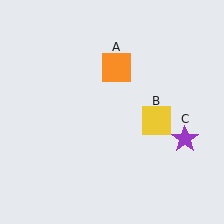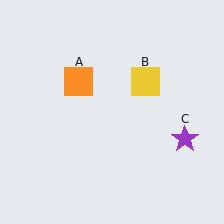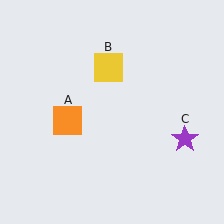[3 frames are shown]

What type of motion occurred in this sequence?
The orange square (object A), yellow square (object B) rotated counterclockwise around the center of the scene.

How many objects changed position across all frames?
2 objects changed position: orange square (object A), yellow square (object B).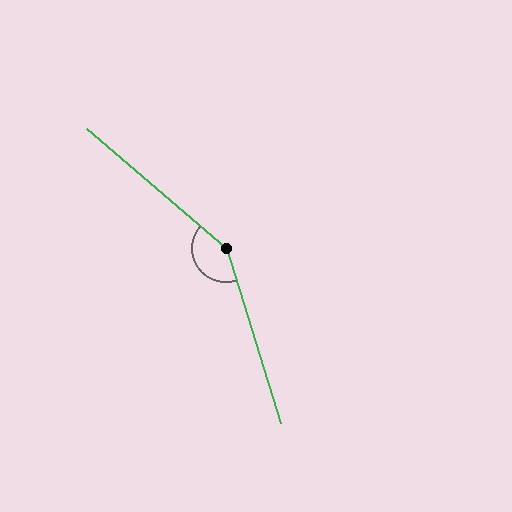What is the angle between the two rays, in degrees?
Approximately 148 degrees.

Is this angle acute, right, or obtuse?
It is obtuse.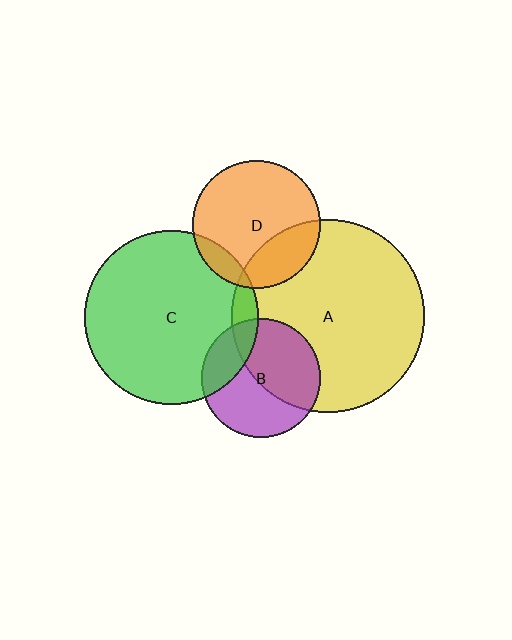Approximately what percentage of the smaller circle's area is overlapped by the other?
Approximately 50%.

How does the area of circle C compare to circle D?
Approximately 1.8 times.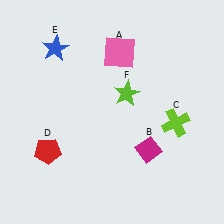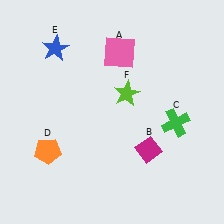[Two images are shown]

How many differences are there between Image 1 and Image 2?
There are 2 differences between the two images.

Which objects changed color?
C changed from lime to green. D changed from red to orange.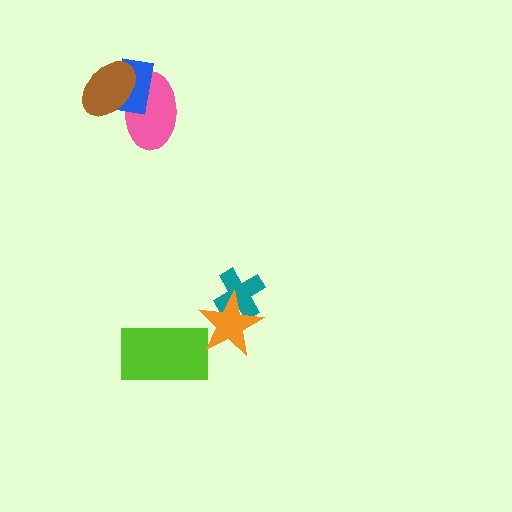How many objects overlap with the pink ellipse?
2 objects overlap with the pink ellipse.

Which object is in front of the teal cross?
The orange star is in front of the teal cross.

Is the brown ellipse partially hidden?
No, no other shape covers it.